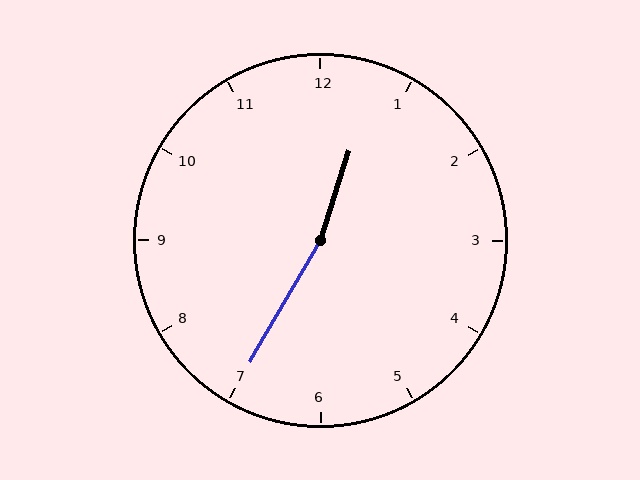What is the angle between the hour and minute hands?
Approximately 168 degrees.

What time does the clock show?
12:35.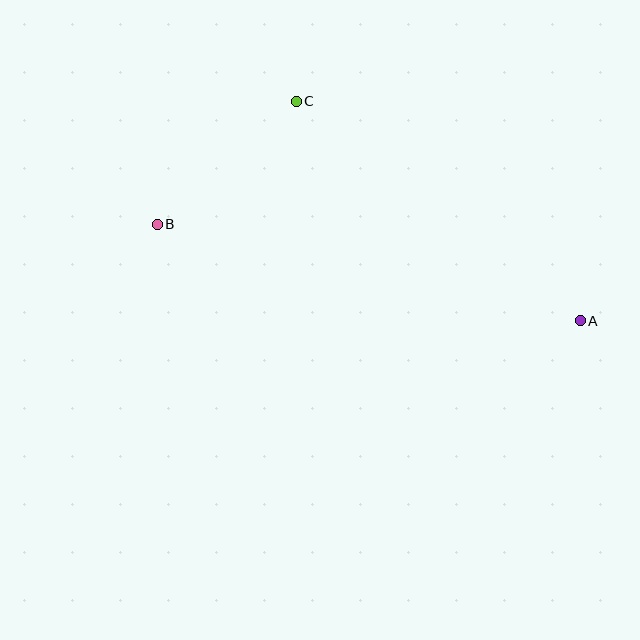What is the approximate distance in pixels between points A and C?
The distance between A and C is approximately 359 pixels.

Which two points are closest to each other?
Points B and C are closest to each other.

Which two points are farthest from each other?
Points A and B are farthest from each other.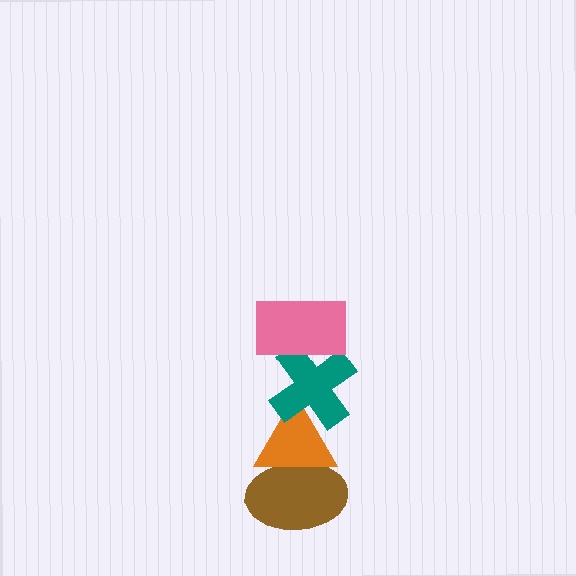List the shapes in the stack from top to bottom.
From top to bottom: the pink rectangle, the teal cross, the orange triangle, the brown ellipse.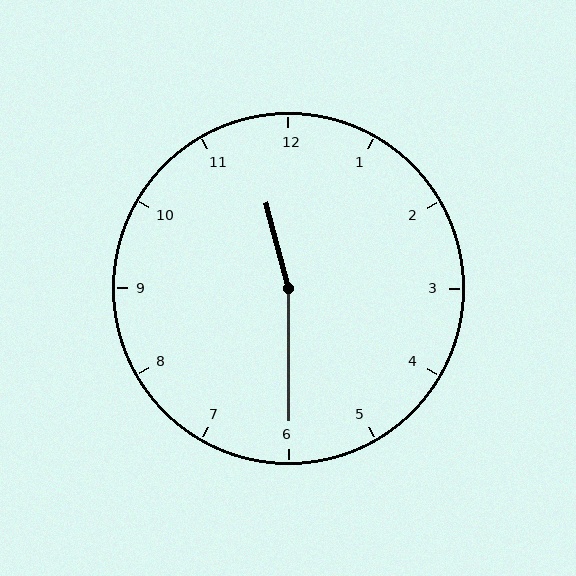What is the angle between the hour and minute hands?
Approximately 165 degrees.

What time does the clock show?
11:30.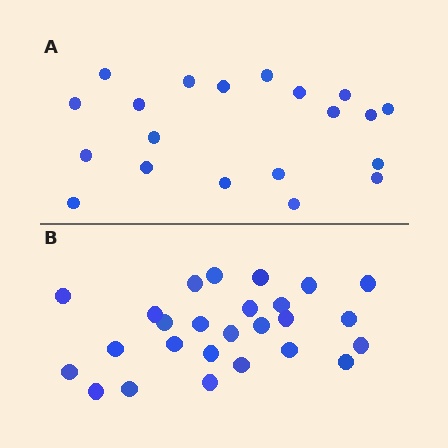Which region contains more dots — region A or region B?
Region B (the bottom region) has more dots.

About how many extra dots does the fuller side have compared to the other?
Region B has about 6 more dots than region A.